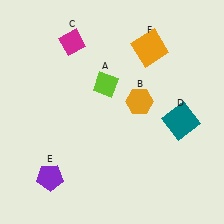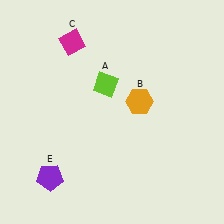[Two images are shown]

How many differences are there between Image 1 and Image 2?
There are 2 differences between the two images.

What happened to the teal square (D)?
The teal square (D) was removed in Image 2. It was in the bottom-right area of Image 1.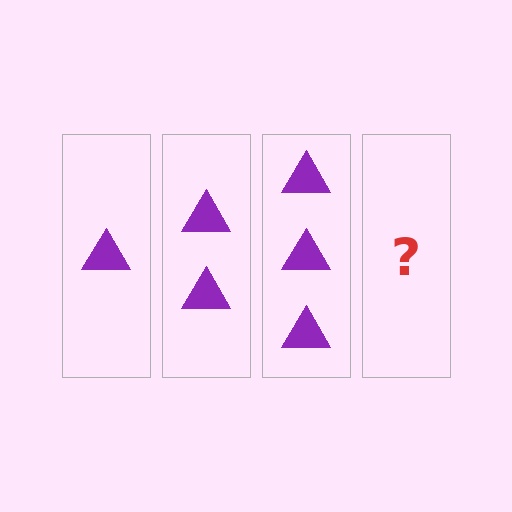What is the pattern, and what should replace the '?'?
The pattern is that each step adds one more triangle. The '?' should be 4 triangles.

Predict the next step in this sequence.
The next step is 4 triangles.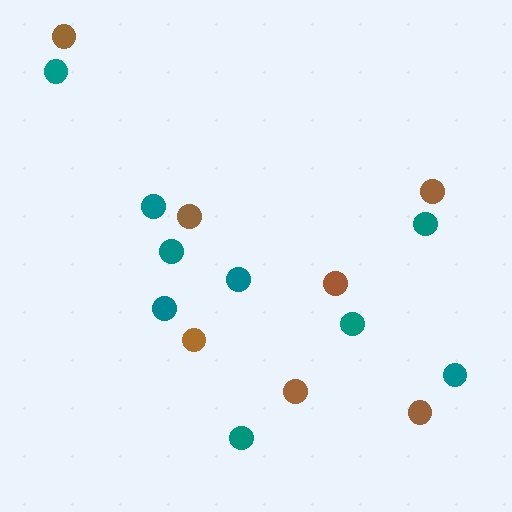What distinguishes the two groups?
There are 2 groups: one group of brown circles (7) and one group of teal circles (9).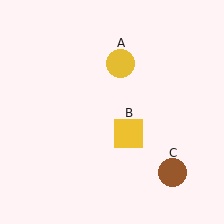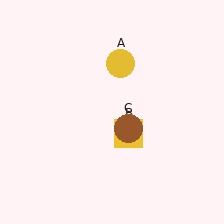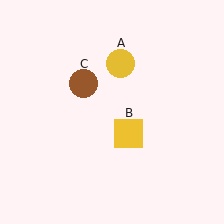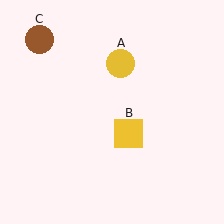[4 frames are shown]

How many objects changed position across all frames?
1 object changed position: brown circle (object C).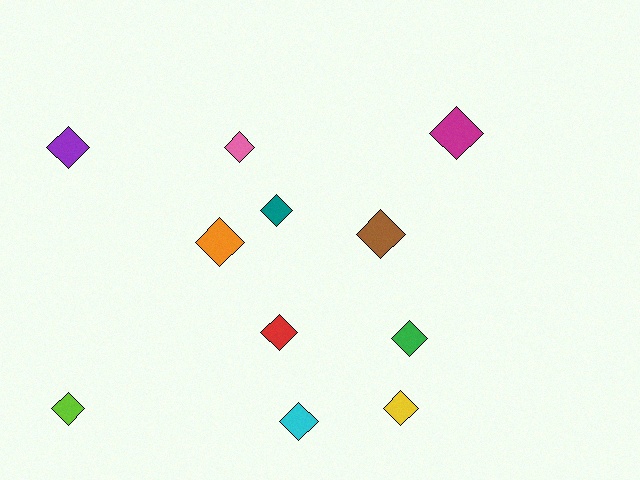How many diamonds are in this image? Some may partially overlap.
There are 11 diamonds.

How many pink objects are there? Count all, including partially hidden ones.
There is 1 pink object.